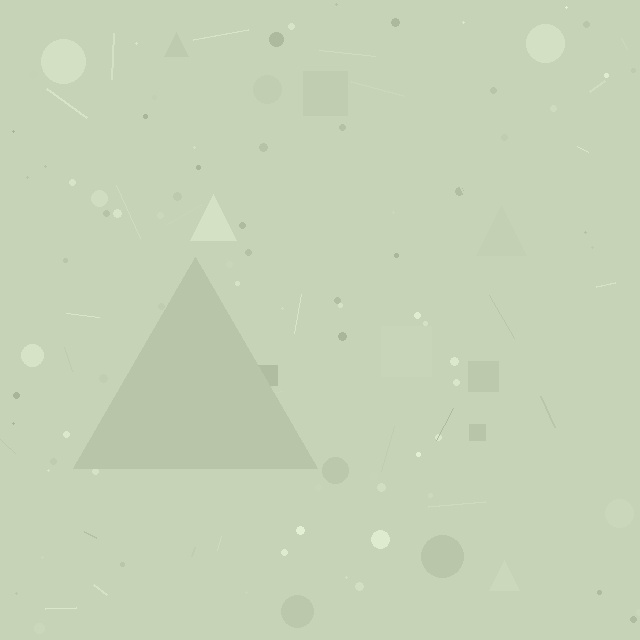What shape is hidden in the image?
A triangle is hidden in the image.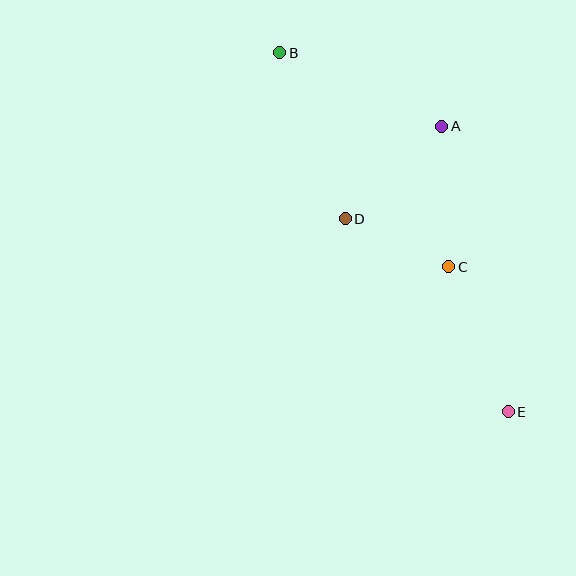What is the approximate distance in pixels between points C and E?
The distance between C and E is approximately 156 pixels.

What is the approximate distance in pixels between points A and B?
The distance between A and B is approximately 178 pixels.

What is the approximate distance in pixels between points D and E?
The distance between D and E is approximately 252 pixels.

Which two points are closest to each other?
Points C and D are closest to each other.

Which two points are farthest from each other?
Points B and E are farthest from each other.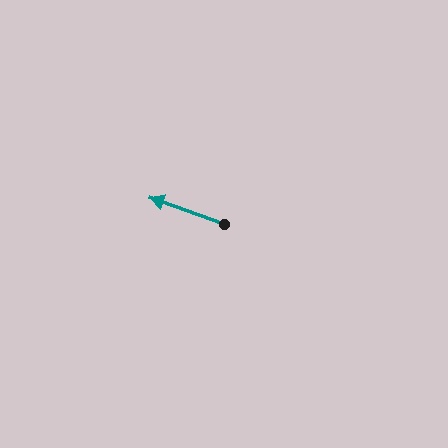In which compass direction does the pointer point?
West.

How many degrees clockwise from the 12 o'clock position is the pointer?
Approximately 290 degrees.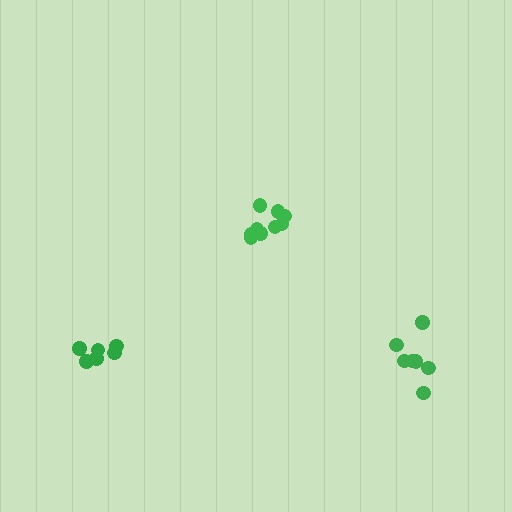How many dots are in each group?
Group 1: 7 dots, Group 2: 9 dots, Group 3: 6 dots (22 total).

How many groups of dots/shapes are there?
There are 3 groups.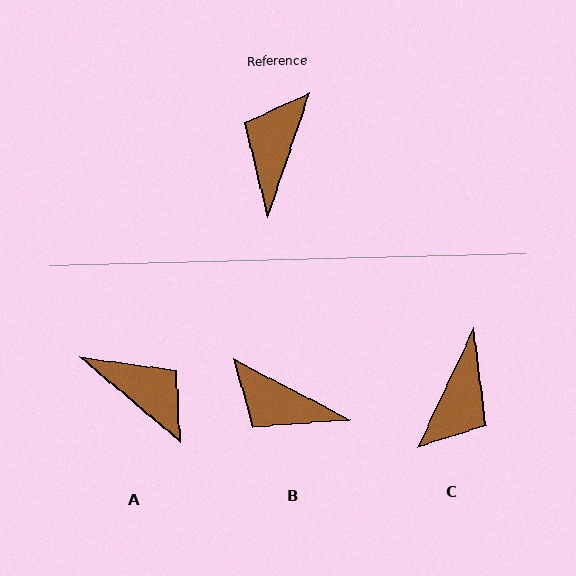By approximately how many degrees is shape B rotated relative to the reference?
Approximately 81 degrees counter-clockwise.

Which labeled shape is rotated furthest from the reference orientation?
C, about 173 degrees away.